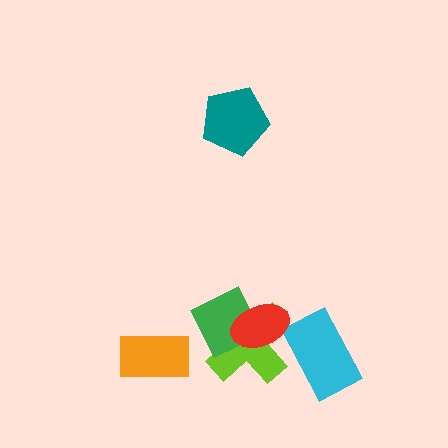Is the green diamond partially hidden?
Yes, it is partially covered by another shape.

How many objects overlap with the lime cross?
3 objects overlap with the lime cross.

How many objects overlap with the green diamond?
2 objects overlap with the green diamond.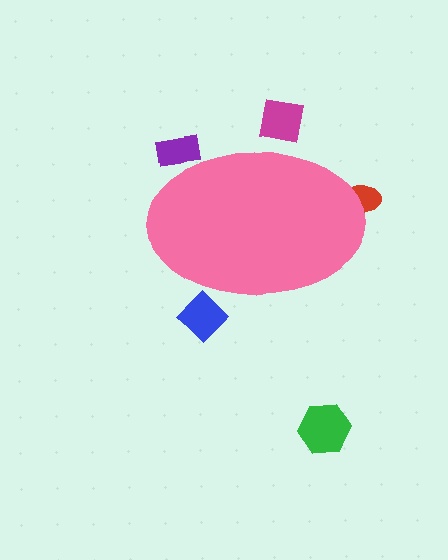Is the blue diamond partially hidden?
Yes, the blue diamond is partially hidden behind the pink ellipse.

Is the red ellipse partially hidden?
Yes, the red ellipse is partially hidden behind the pink ellipse.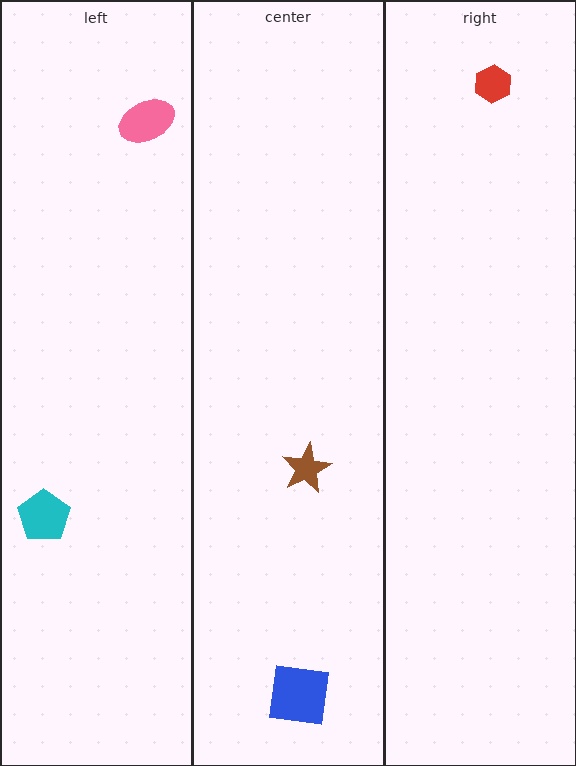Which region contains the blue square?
The center region.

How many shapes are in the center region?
2.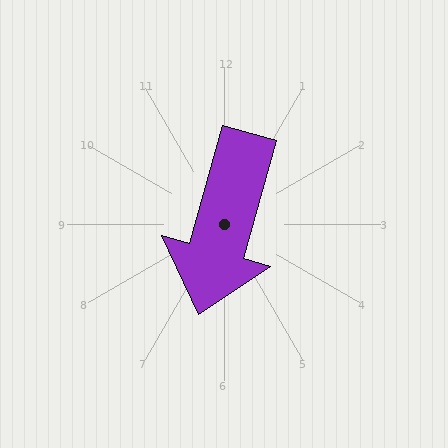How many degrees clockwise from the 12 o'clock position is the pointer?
Approximately 196 degrees.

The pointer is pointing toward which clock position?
Roughly 7 o'clock.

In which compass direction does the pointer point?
South.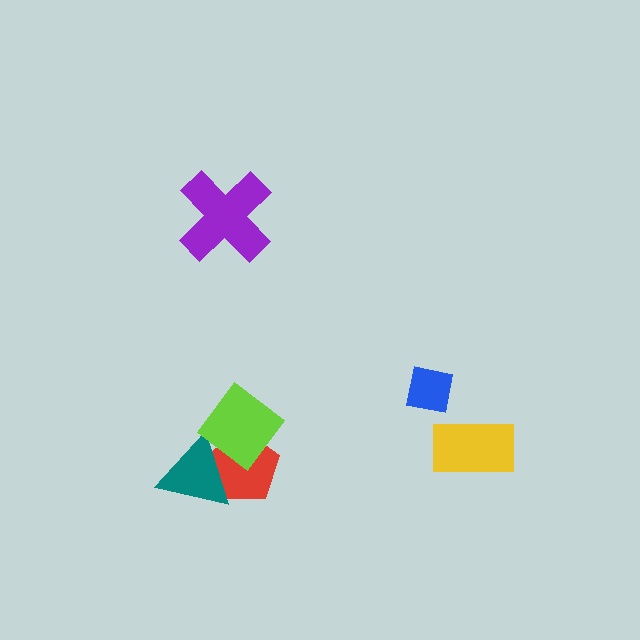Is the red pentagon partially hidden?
Yes, it is partially covered by another shape.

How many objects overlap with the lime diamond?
2 objects overlap with the lime diamond.